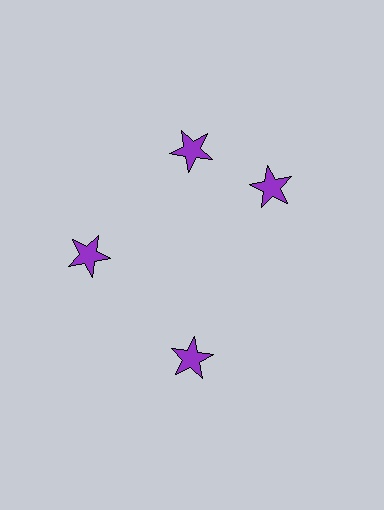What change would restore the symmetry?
The symmetry would be restored by rotating it back into even spacing with its neighbors so that all 4 stars sit at equal angles and equal distance from the center.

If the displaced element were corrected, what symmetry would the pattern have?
It would have 4-fold rotational symmetry — the pattern would map onto itself every 90 degrees.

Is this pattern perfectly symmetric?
No. The 4 purple stars are arranged in a ring, but one element near the 3 o'clock position is rotated out of alignment along the ring, breaking the 4-fold rotational symmetry.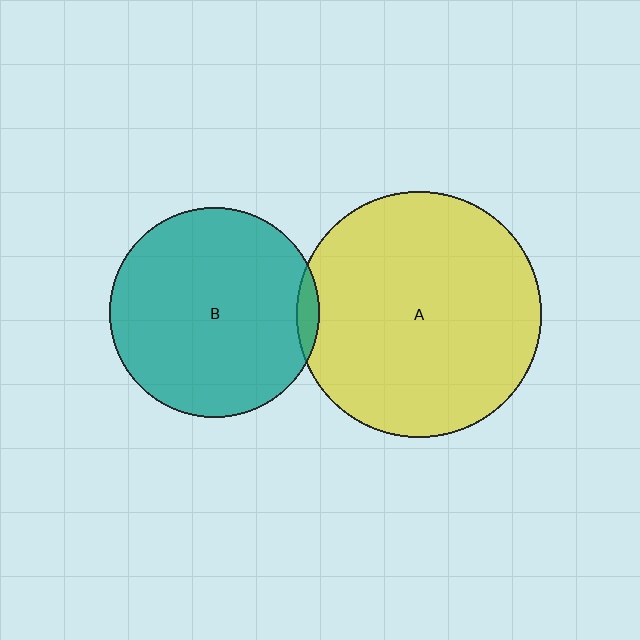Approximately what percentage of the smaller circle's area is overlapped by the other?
Approximately 5%.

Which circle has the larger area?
Circle A (yellow).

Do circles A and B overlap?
Yes.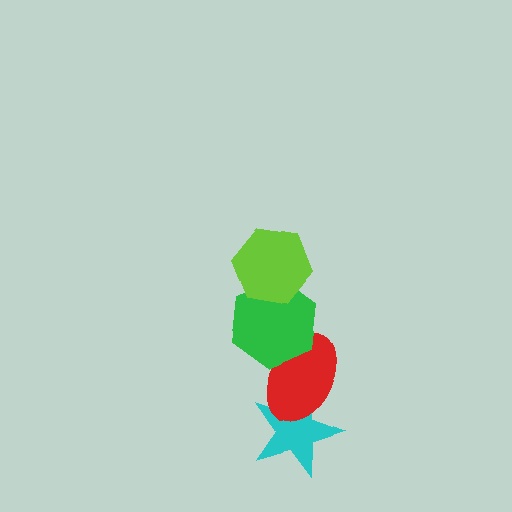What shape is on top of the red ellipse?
The green hexagon is on top of the red ellipse.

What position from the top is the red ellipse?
The red ellipse is 3rd from the top.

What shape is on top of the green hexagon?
The lime hexagon is on top of the green hexagon.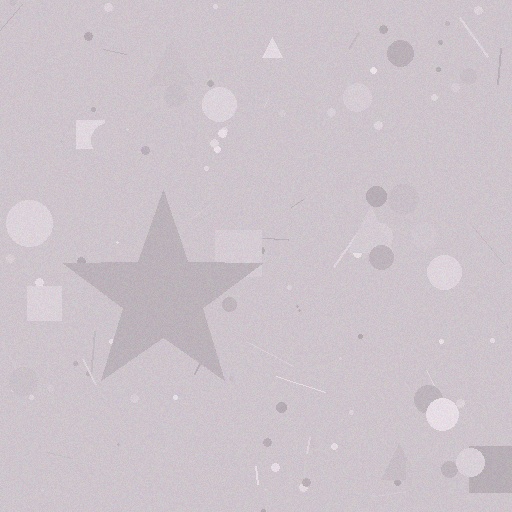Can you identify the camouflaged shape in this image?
The camouflaged shape is a star.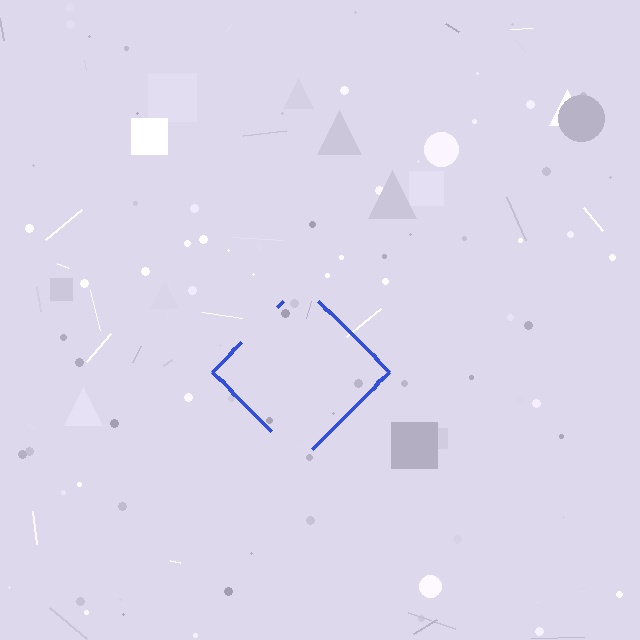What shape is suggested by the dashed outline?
The dashed outline suggests a diamond.